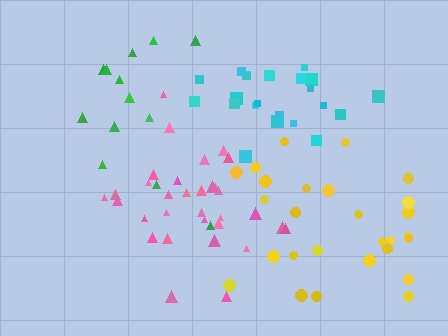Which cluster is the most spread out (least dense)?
Green.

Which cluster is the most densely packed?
Pink.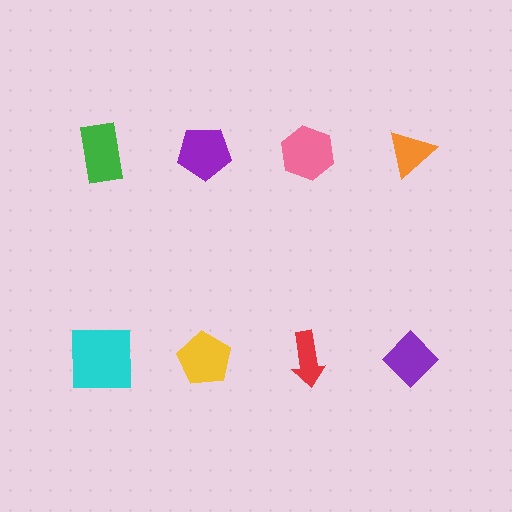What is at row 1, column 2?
A purple pentagon.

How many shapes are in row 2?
4 shapes.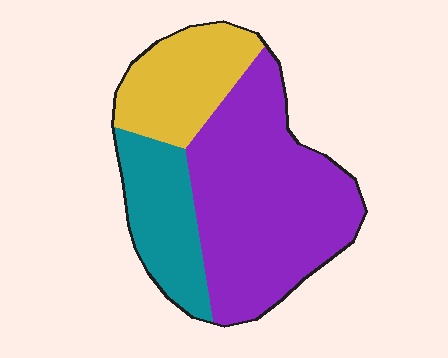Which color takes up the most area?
Purple, at roughly 55%.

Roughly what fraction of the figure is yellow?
Yellow takes up about one quarter (1/4) of the figure.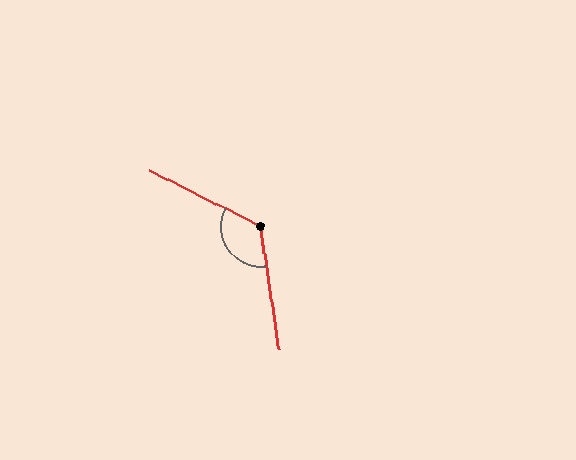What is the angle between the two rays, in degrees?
Approximately 125 degrees.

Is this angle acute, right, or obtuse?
It is obtuse.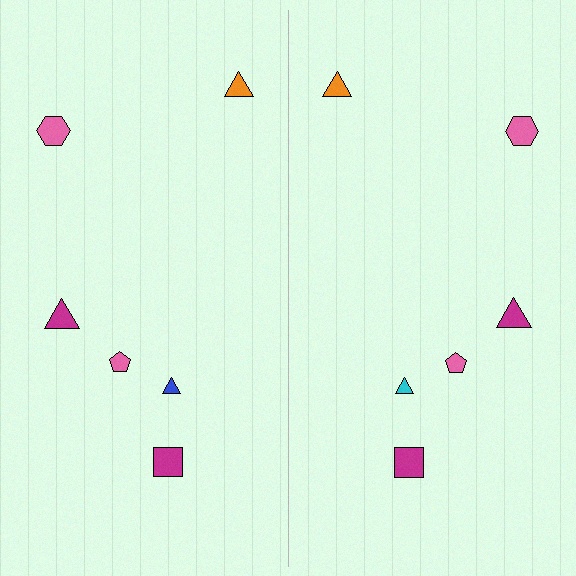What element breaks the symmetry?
The cyan triangle on the right side breaks the symmetry — its mirror counterpart is blue.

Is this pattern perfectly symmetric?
No, the pattern is not perfectly symmetric. The cyan triangle on the right side breaks the symmetry — its mirror counterpart is blue.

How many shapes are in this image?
There are 12 shapes in this image.